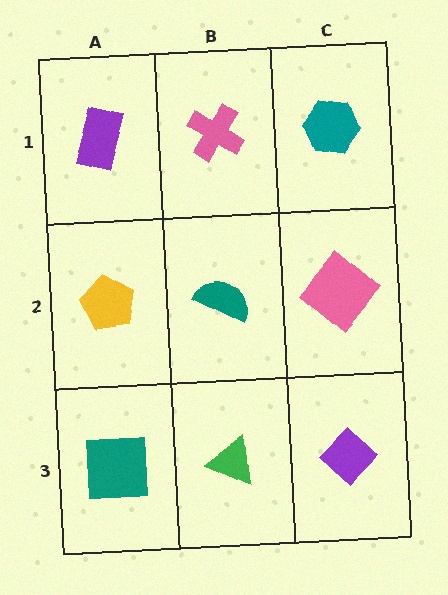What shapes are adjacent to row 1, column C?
A pink diamond (row 2, column C), a pink cross (row 1, column B).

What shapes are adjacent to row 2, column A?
A purple rectangle (row 1, column A), a teal square (row 3, column A), a teal semicircle (row 2, column B).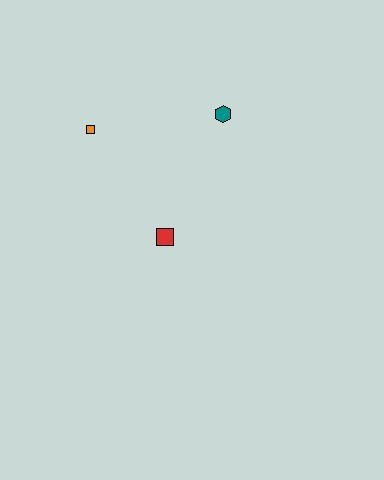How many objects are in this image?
There are 3 objects.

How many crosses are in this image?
There are no crosses.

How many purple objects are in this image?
There are no purple objects.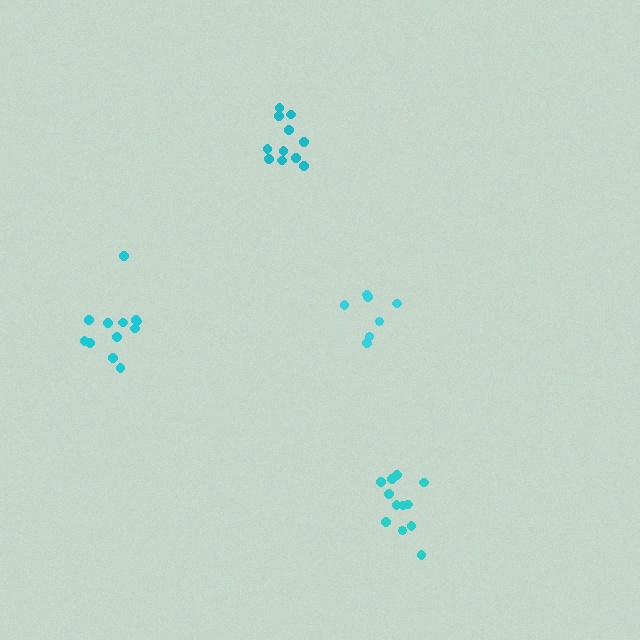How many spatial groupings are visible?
There are 4 spatial groupings.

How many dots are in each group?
Group 1: 12 dots, Group 2: 11 dots, Group 3: 7 dots, Group 4: 12 dots (42 total).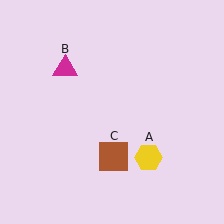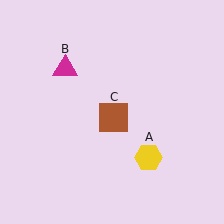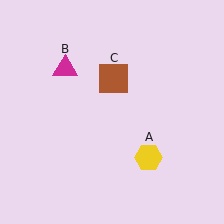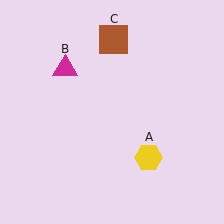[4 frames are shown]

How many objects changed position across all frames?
1 object changed position: brown square (object C).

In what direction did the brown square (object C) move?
The brown square (object C) moved up.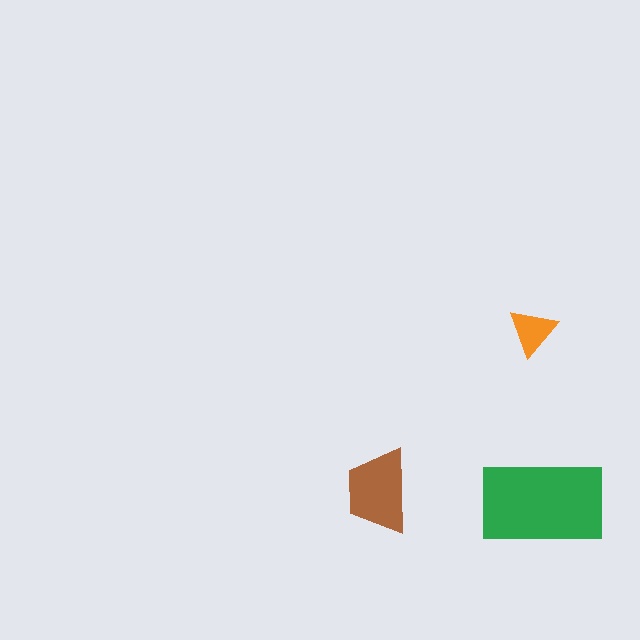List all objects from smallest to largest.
The orange triangle, the brown trapezoid, the green rectangle.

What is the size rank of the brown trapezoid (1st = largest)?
2nd.